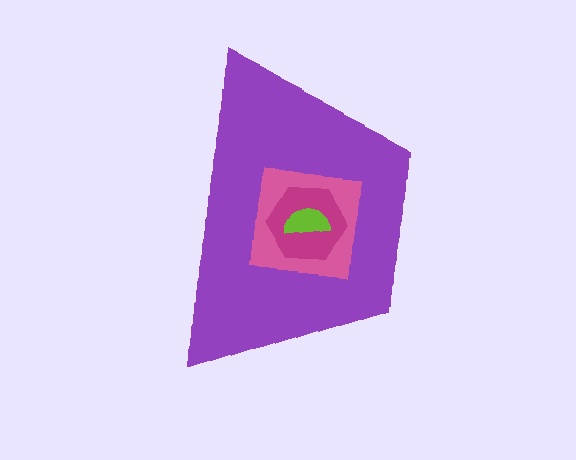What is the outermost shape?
The purple trapezoid.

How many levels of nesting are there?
4.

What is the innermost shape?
The lime semicircle.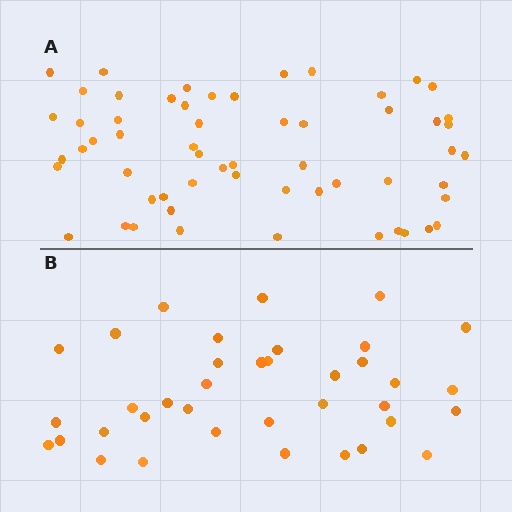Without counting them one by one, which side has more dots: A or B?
Region A (the top region) has more dots.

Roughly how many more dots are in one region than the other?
Region A has approximately 20 more dots than region B.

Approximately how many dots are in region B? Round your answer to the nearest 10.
About 40 dots. (The exact count is 37, which rounds to 40.)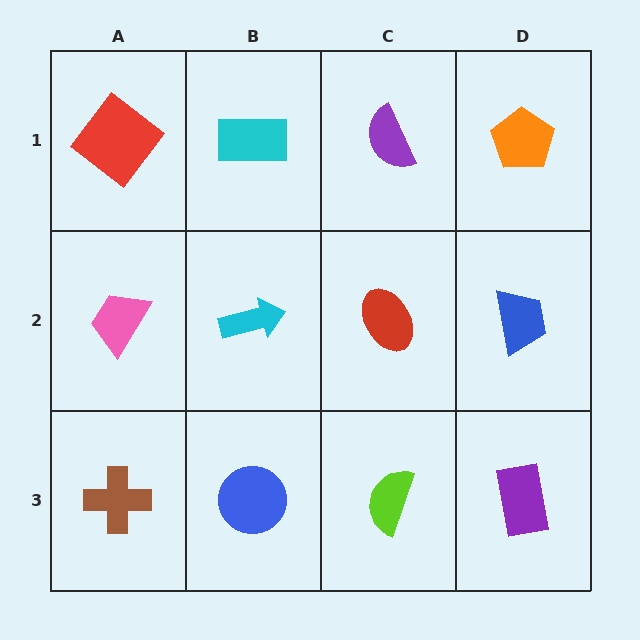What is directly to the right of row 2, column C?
A blue trapezoid.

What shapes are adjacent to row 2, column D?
An orange pentagon (row 1, column D), a purple rectangle (row 3, column D), a red ellipse (row 2, column C).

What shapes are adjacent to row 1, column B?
A cyan arrow (row 2, column B), a red diamond (row 1, column A), a purple semicircle (row 1, column C).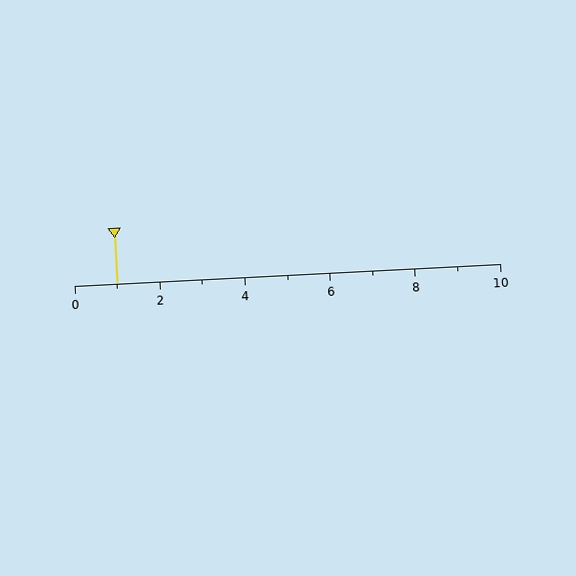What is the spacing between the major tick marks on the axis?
The major ticks are spaced 2 apart.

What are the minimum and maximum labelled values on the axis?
The axis runs from 0 to 10.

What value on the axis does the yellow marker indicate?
The marker indicates approximately 1.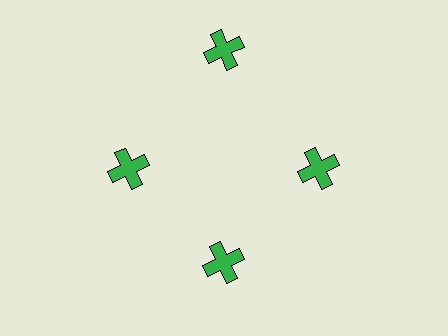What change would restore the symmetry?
The symmetry would be restored by moving it inward, back onto the ring so that all 4 crosses sit at equal angles and equal distance from the center.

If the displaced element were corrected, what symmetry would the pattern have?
It would have 4-fold rotational symmetry — the pattern would map onto itself every 90 degrees.